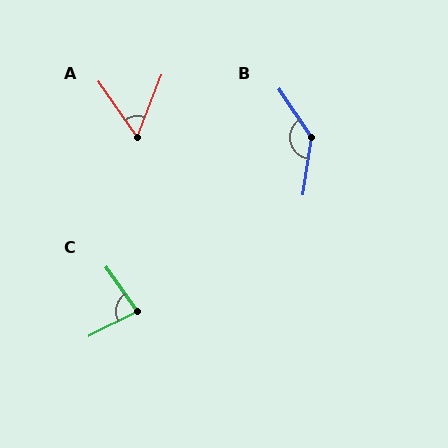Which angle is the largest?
B, at approximately 137 degrees.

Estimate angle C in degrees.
Approximately 81 degrees.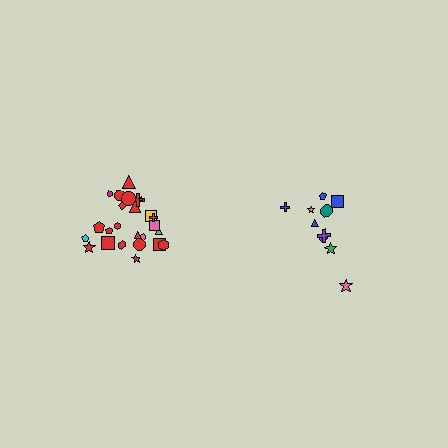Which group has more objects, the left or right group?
The left group.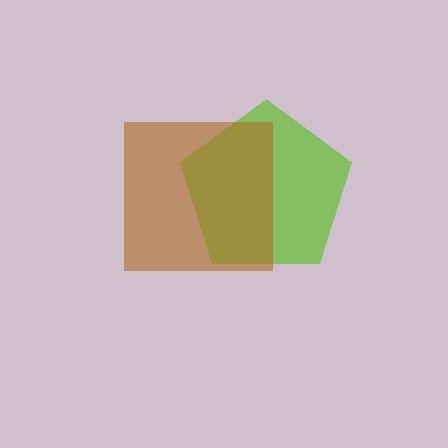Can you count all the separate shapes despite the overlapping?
Yes, there are 2 separate shapes.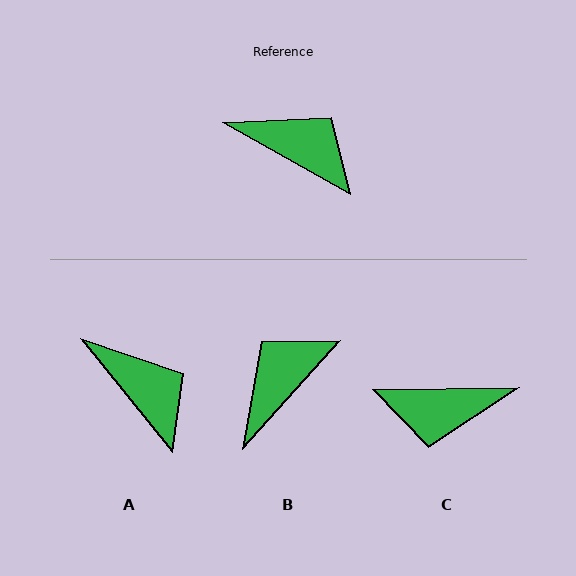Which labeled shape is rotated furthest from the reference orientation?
C, about 150 degrees away.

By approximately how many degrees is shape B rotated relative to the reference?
Approximately 77 degrees counter-clockwise.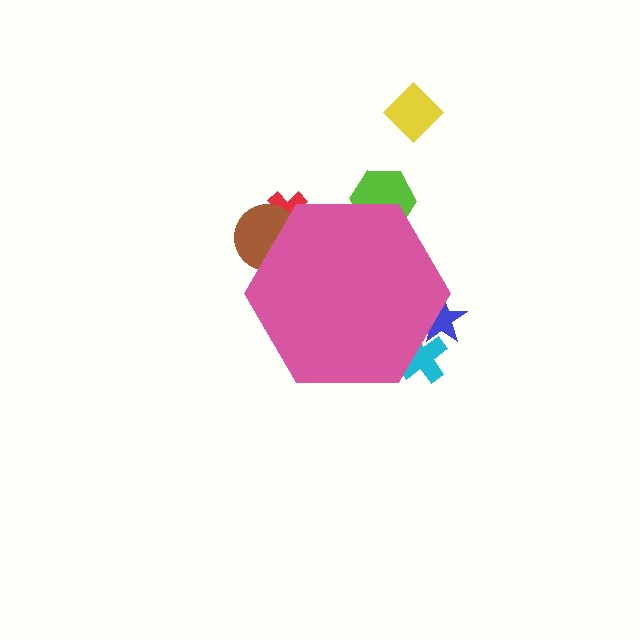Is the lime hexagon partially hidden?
Yes, the lime hexagon is partially hidden behind the pink hexagon.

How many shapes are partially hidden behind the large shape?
5 shapes are partially hidden.